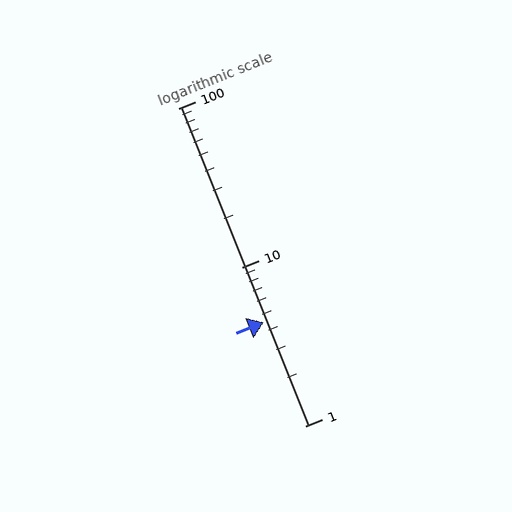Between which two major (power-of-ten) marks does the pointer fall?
The pointer is between 1 and 10.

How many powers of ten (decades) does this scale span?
The scale spans 2 decades, from 1 to 100.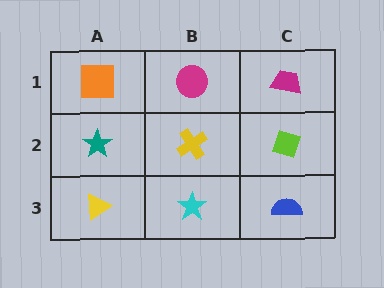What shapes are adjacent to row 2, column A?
An orange square (row 1, column A), a yellow triangle (row 3, column A), a yellow cross (row 2, column B).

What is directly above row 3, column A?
A teal star.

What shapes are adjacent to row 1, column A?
A teal star (row 2, column A), a magenta circle (row 1, column B).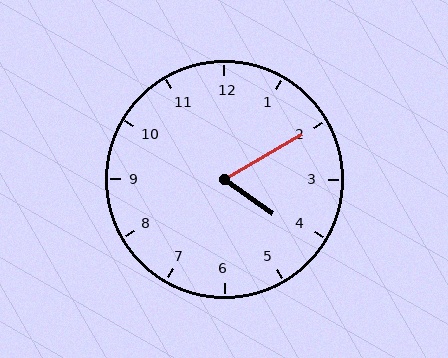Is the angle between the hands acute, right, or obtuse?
It is acute.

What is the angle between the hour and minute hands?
Approximately 65 degrees.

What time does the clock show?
4:10.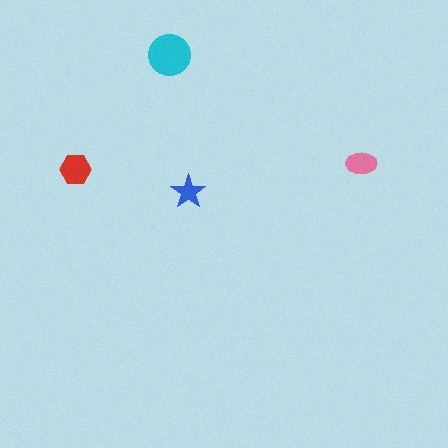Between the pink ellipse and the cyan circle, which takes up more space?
The cyan circle.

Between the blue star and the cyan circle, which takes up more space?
The cyan circle.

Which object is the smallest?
The blue star.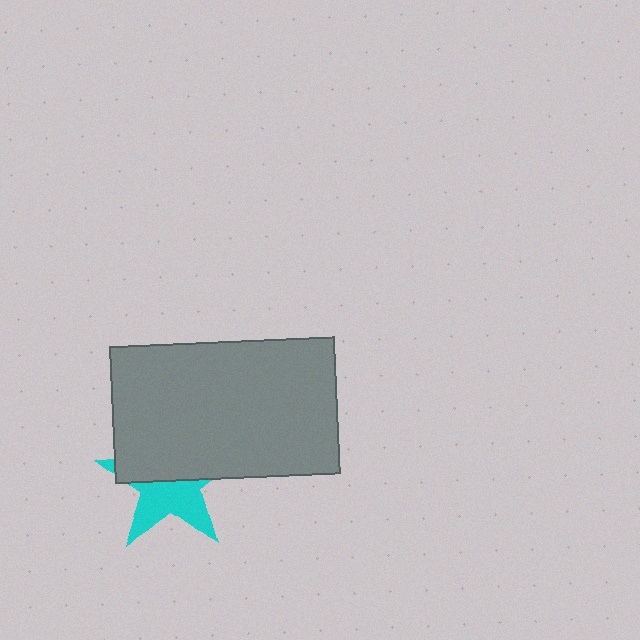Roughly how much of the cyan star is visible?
About half of it is visible (roughly 47%).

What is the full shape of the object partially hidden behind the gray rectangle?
The partially hidden object is a cyan star.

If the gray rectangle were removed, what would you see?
You would see the complete cyan star.